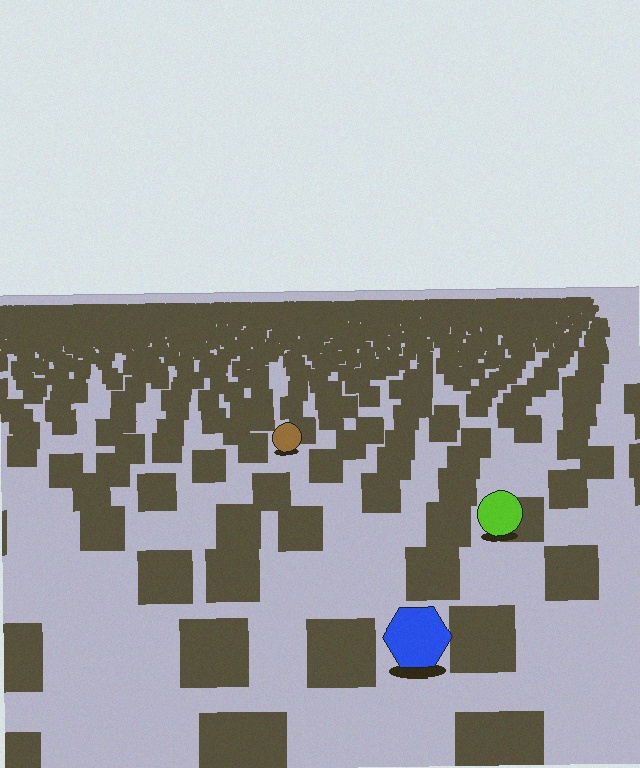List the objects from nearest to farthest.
From nearest to farthest: the blue hexagon, the lime circle, the brown circle.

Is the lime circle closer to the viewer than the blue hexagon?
No. The blue hexagon is closer — you can tell from the texture gradient: the ground texture is coarser near it.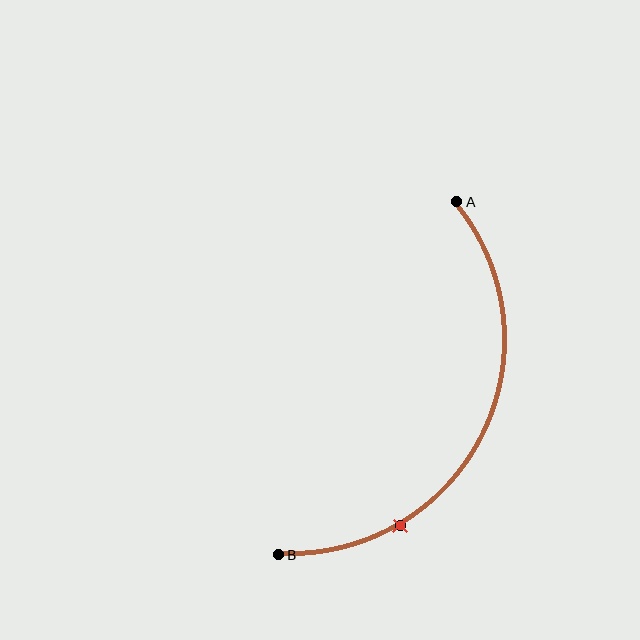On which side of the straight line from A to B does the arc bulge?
The arc bulges to the right of the straight line connecting A and B.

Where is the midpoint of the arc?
The arc midpoint is the point on the curve farthest from the straight line joining A and B. It sits to the right of that line.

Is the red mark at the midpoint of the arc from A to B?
No. The red mark lies on the arc but is closer to endpoint B. The arc midpoint would be at the point on the curve equidistant along the arc from both A and B.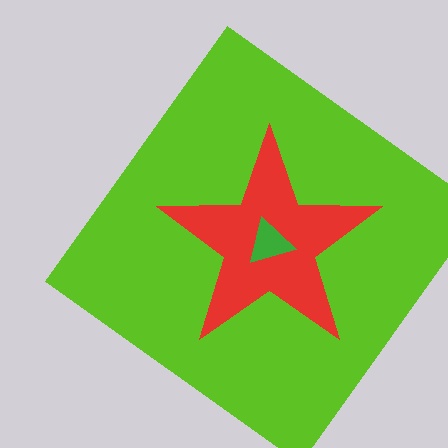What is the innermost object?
The green triangle.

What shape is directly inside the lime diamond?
The red star.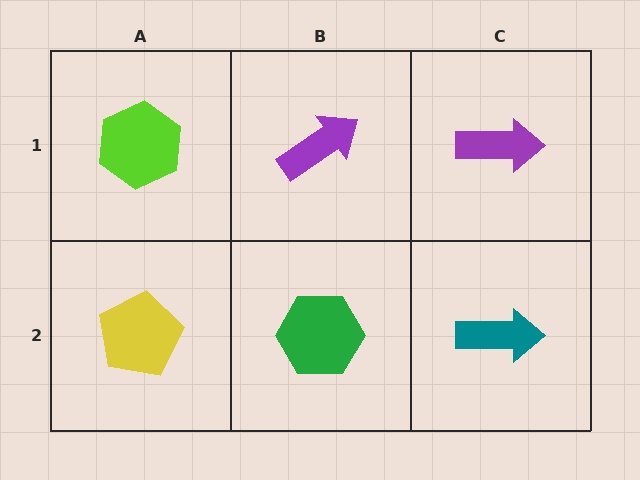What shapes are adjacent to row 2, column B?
A purple arrow (row 1, column B), a yellow pentagon (row 2, column A), a teal arrow (row 2, column C).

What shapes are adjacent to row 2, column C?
A purple arrow (row 1, column C), a green hexagon (row 2, column B).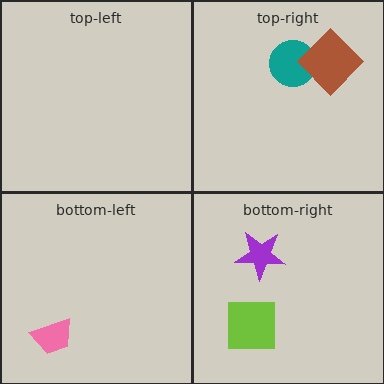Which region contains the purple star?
The bottom-right region.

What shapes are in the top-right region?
The teal circle, the brown diamond.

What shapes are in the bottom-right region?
The purple star, the lime square.